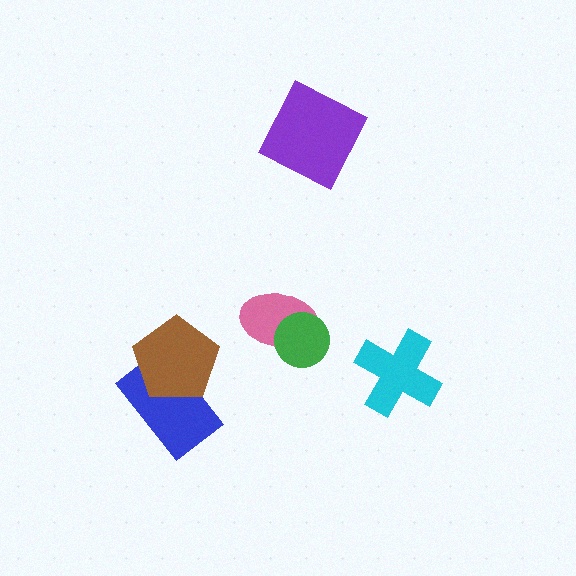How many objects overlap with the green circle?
1 object overlaps with the green circle.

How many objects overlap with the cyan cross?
0 objects overlap with the cyan cross.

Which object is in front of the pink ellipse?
The green circle is in front of the pink ellipse.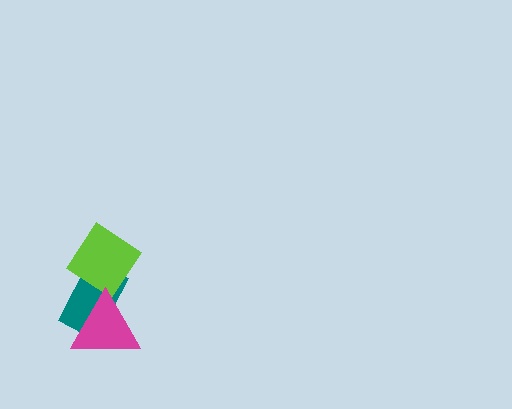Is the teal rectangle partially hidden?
Yes, it is partially covered by another shape.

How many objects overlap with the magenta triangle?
2 objects overlap with the magenta triangle.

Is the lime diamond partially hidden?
Yes, it is partially covered by another shape.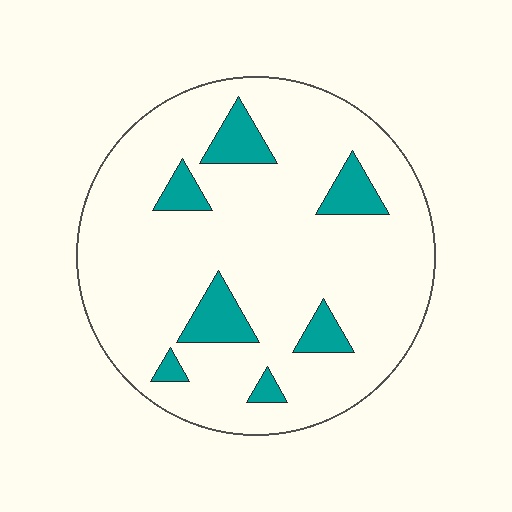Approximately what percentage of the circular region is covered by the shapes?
Approximately 15%.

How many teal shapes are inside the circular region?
7.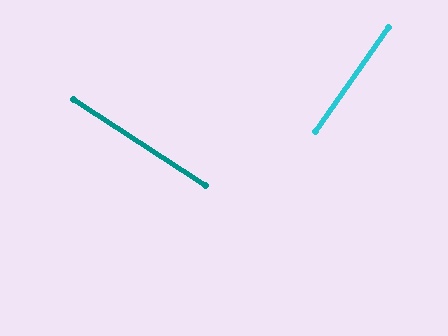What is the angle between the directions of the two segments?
Approximately 88 degrees.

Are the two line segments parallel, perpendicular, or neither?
Perpendicular — they meet at approximately 88°.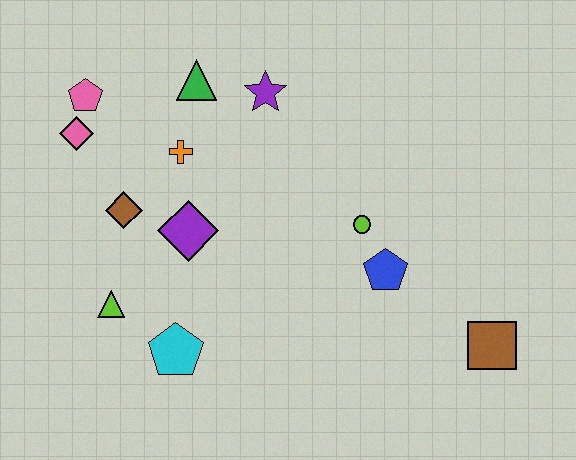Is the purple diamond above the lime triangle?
Yes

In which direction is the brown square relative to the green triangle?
The brown square is to the right of the green triangle.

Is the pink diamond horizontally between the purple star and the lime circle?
No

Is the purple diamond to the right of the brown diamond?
Yes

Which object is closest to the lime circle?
The blue pentagon is closest to the lime circle.